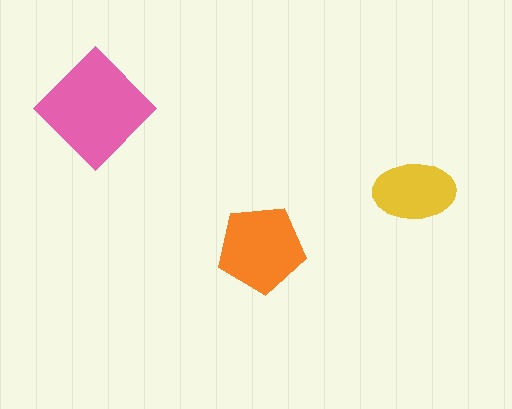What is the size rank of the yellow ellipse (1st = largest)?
3rd.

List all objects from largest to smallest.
The pink diamond, the orange pentagon, the yellow ellipse.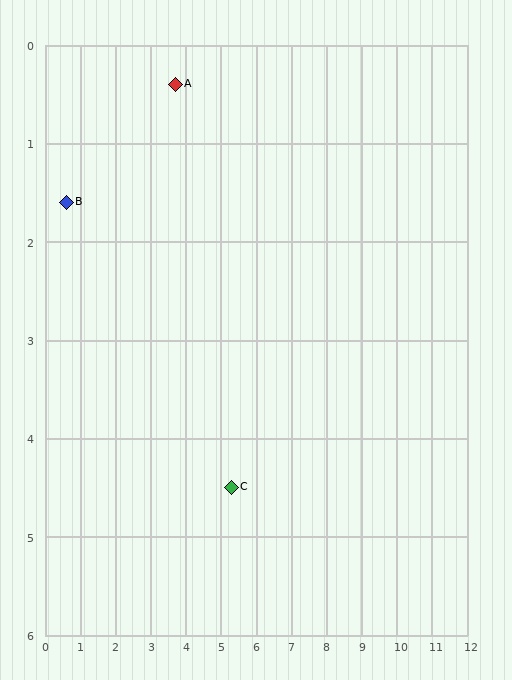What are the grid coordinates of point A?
Point A is at approximately (3.7, 0.4).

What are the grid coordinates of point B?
Point B is at approximately (0.6, 1.6).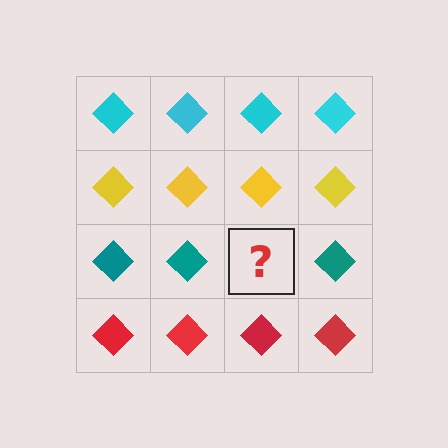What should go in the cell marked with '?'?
The missing cell should contain a teal diamond.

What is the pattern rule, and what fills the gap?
The rule is that each row has a consistent color. The gap should be filled with a teal diamond.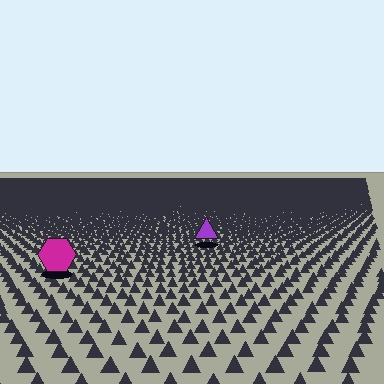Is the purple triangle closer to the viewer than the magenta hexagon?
No. The magenta hexagon is closer — you can tell from the texture gradient: the ground texture is coarser near it.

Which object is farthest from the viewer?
The purple triangle is farthest from the viewer. It appears smaller and the ground texture around it is denser.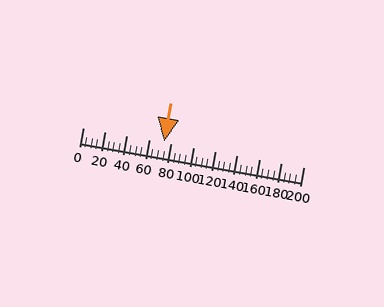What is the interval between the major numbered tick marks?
The major tick marks are spaced 20 units apart.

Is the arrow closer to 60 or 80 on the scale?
The arrow is closer to 80.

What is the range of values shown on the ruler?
The ruler shows values from 0 to 200.